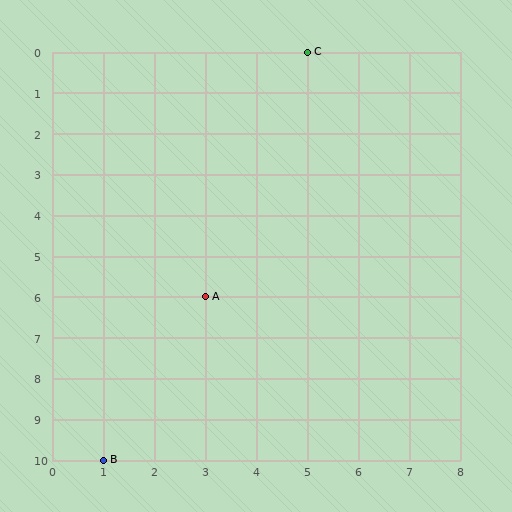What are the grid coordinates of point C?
Point C is at grid coordinates (5, 0).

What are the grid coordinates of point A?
Point A is at grid coordinates (3, 6).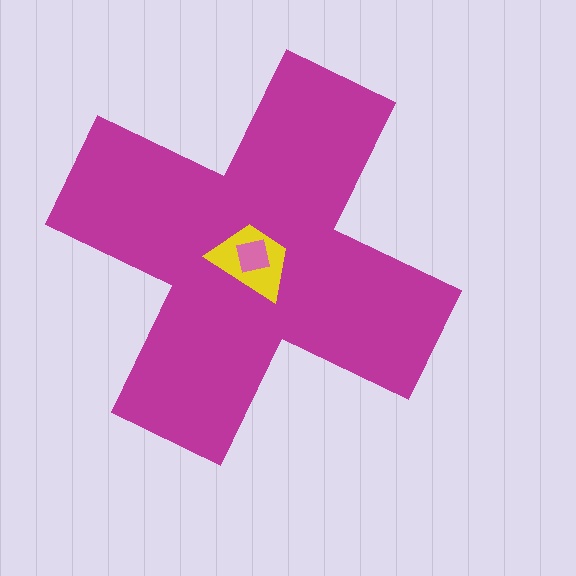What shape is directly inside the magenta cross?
The yellow trapezoid.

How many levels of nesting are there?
3.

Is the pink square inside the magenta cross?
Yes.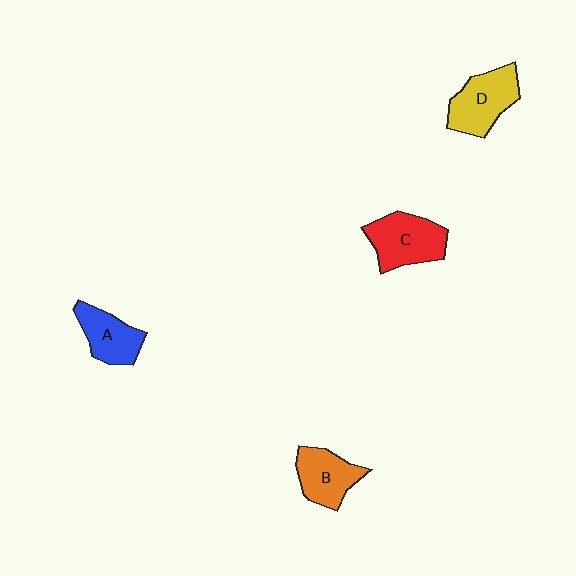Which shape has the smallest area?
Shape A (blue).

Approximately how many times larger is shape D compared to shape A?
Approximately 1.3 times.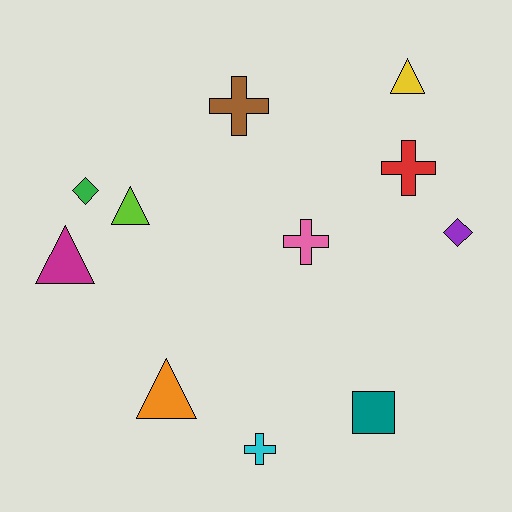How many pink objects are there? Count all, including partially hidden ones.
There is 1 pink object.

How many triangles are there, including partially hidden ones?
There are 4 triangles.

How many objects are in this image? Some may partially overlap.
There are 11 objects.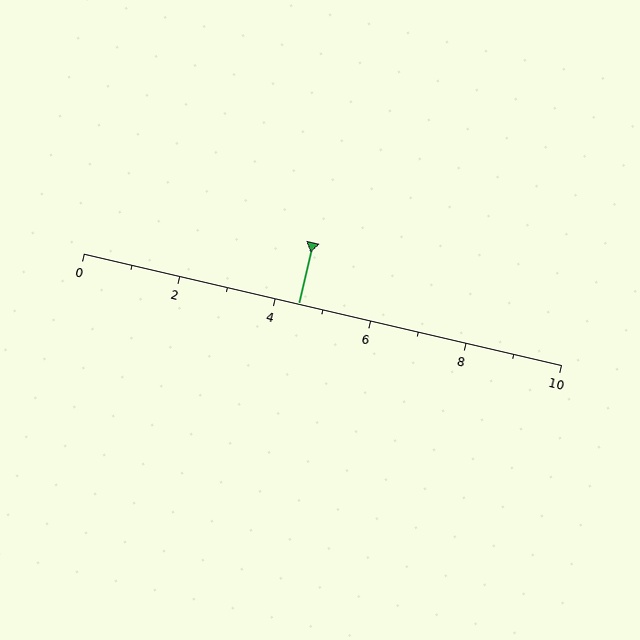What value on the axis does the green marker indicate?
The marker indicates approximately 4.5.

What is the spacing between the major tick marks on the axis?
The major ticks are spaced 2 apart.